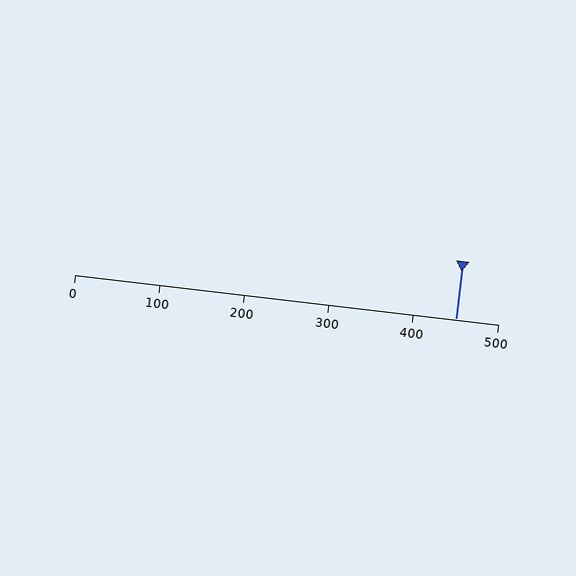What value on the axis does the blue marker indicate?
The marker indicates approximately 450.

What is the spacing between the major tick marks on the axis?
The major ticks are spaced 100 apart.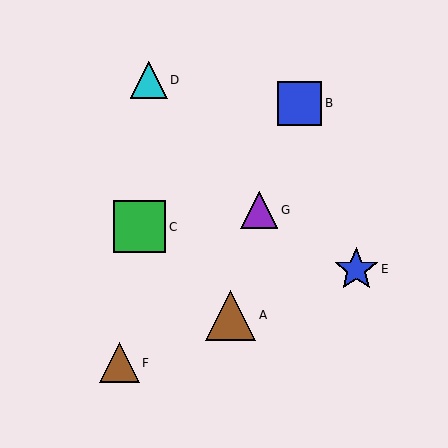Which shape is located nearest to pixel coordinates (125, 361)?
The brown triangle (labeled F) at (119, 363) is nearest to that location.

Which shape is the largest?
The green square (labeled C) is the largest.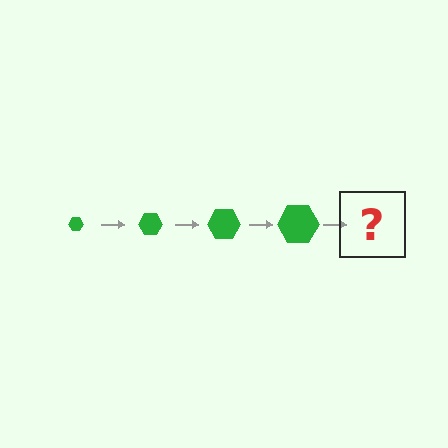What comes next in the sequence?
The next element should be a green hexagon, larger than the previous one.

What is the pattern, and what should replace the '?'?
The pattern is that the hexagon gets progressively larger each step. The '?' should be a green hexagon, larger than the previous one.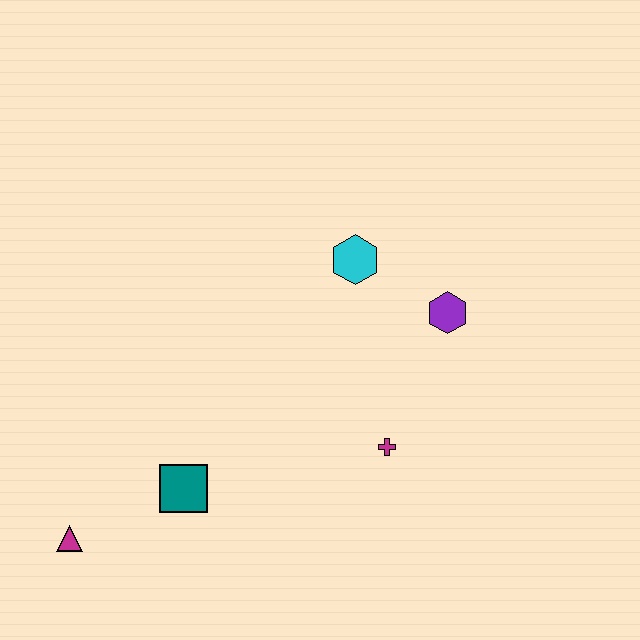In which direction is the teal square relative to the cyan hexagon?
The teal square is below the cyan hexagon.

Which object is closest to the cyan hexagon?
The purple hexagon is closest to the cyan hexagon.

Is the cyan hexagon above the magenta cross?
Yes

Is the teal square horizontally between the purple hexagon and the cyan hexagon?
No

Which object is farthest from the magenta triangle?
The purple hexagon is farthest from the magenta triangle.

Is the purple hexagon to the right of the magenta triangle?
Yes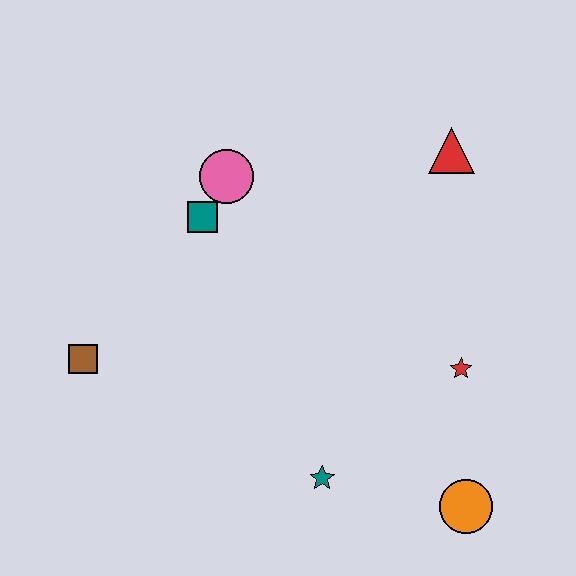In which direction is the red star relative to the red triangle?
The red star is below the red triangle.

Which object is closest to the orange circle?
The red star is closest to the orange circle.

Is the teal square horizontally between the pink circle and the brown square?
Yes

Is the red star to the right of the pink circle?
Yes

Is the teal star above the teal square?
No